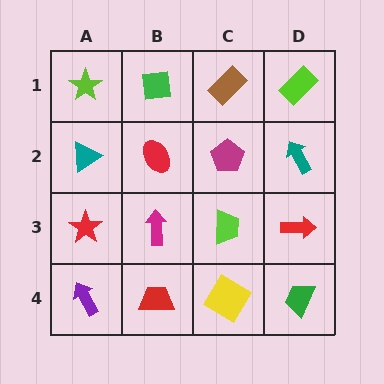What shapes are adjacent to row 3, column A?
A teal triangle (row 2, column A), a purple arrow (row 4, column A), a magenta arrow (row 3, column B).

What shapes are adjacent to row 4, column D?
A red arrow (row 3, column D), a yellow diamond (row 4, column C).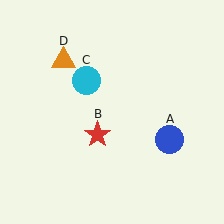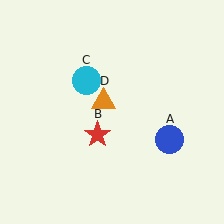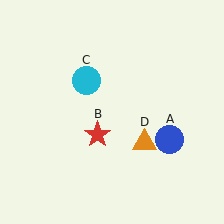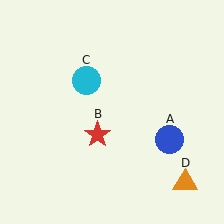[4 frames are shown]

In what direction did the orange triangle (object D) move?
The orange triangle (object D) moved down and to the right.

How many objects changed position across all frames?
1 object changed position: orange triangle (object D).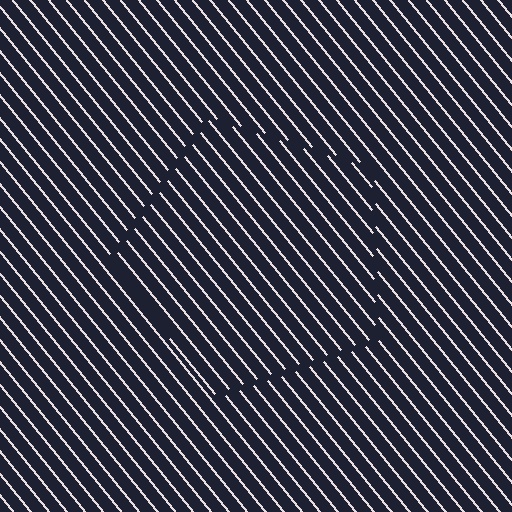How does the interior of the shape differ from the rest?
The interior of the shape contains the same grating, shifted by half a period — the contour is defined by the phase discontinuity where line-ends from the inner and outer gratings abut.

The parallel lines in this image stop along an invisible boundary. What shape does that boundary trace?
An illusory pentagon. The interior of the shape contains the same grating, shifted by half a period — the contour is defined by the phase discontinuity where line-ends from the inner and outer gratings abut.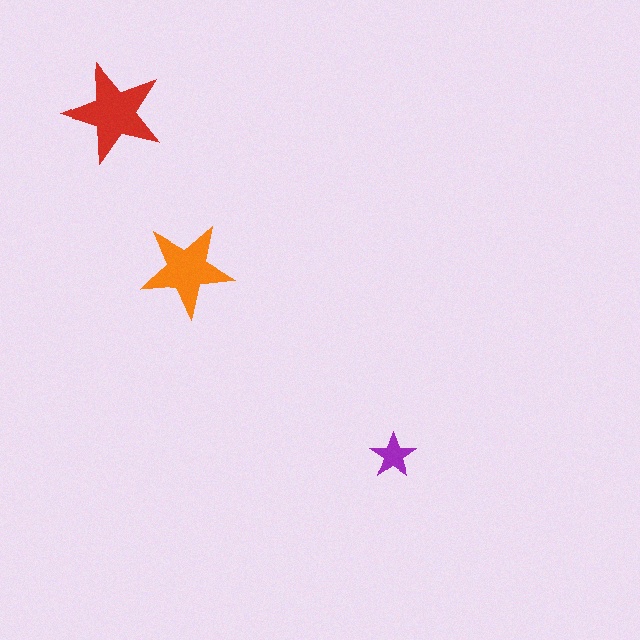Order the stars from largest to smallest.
the red one, the orange one, the purple one.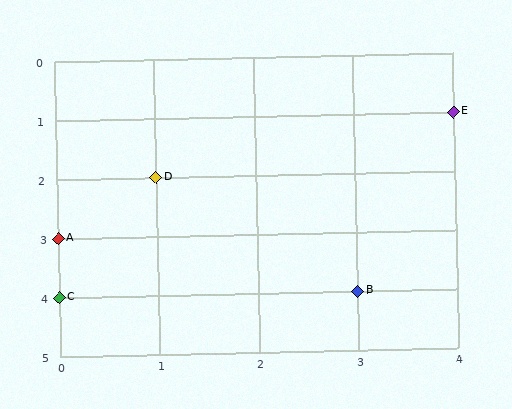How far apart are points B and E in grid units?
Points B and E are 1 column and 3 rows apart (about 3.2 grid units diagonally).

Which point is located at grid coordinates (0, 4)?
Point C is at (0, 4).